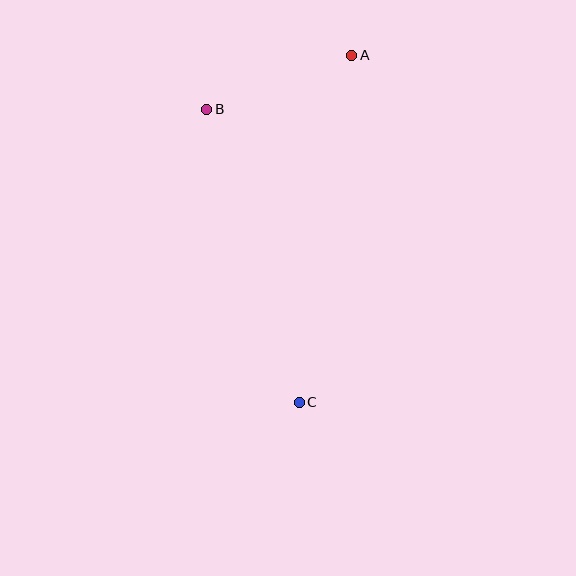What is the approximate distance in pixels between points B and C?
The distance between B and C is approximately 307 pixels.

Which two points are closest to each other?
Points A and B are closest to each other.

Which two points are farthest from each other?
Points A and C are farthest from each other.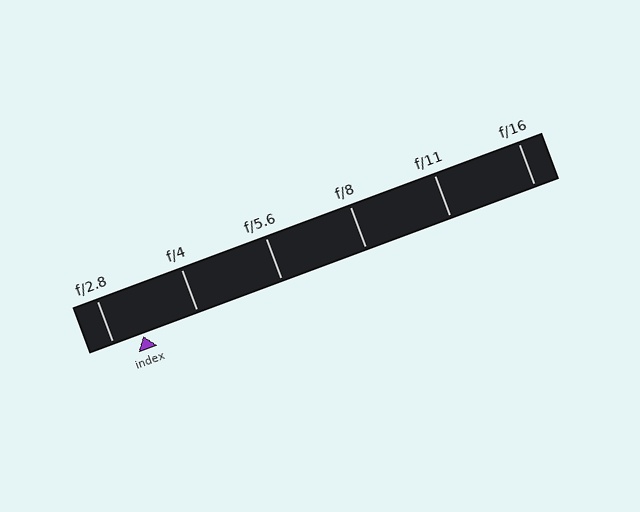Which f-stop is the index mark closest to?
The index mark is closest to f/2.8.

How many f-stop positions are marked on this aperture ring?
There are 6 f-stop positions marked.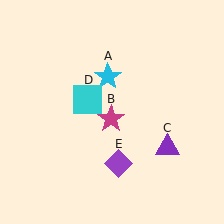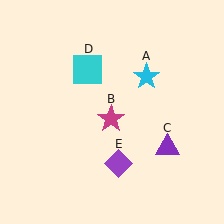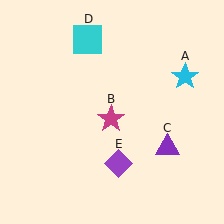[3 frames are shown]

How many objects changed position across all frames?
2 objects changed position: cyan star (object A), cyan square (object D).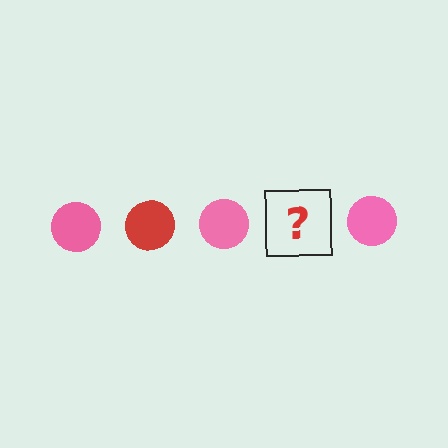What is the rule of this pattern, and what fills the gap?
The rule is that the pattern cycles through pink, red circles. The gap should be filled with a red circle.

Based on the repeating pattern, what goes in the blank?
The blank should be a red circle.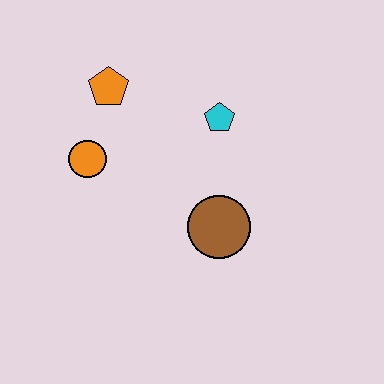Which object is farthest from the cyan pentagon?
The orange circle is farthest from the cyan pentagon.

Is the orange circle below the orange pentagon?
Yes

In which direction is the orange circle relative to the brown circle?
The orange circle is to the left of the brown circle.